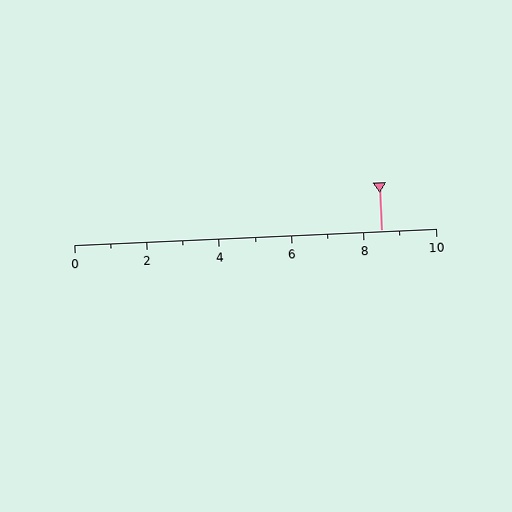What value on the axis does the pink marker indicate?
The marker indicates approximately 8.5.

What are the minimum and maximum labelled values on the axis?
The axis runs from 0 to 10.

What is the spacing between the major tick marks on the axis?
The major ticks are spaced 2 apart.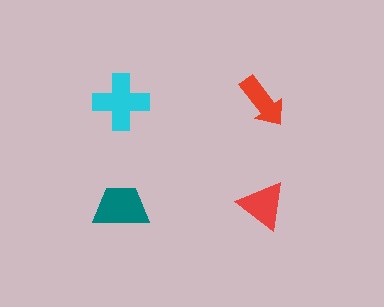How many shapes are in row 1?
2 shapes.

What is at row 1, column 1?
A cyan cross.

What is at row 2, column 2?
A red triangle.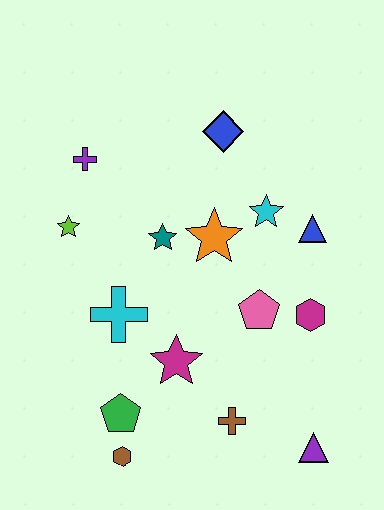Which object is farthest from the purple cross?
The purple triangle is farthest from the purple cross.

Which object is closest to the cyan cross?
The magenta star is closest to the cyan cross.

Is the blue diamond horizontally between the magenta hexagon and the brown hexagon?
Yes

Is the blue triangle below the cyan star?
Yes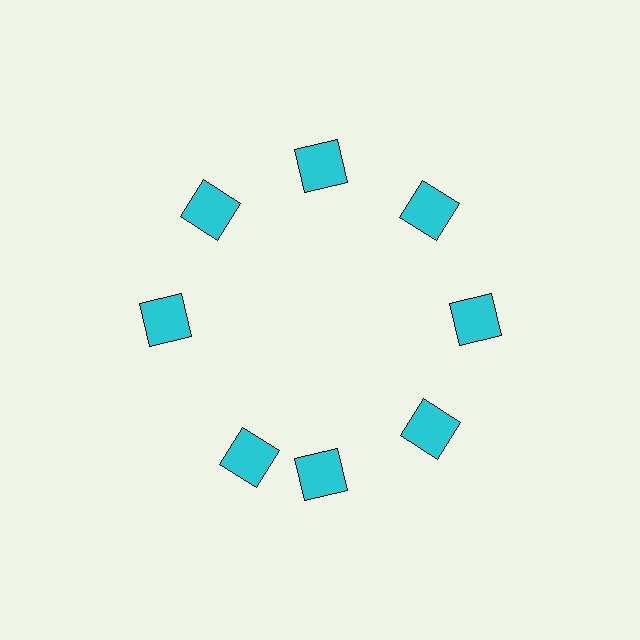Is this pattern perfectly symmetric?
No. The 8 cyan squares are arranged in a ring, but one element near the 8 o'clock position is rotated out of alignment along the ring, breaking the 8-fold rotational symmetry.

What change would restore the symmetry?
The symmetry would be restored by rotating it back into even spacing with its neighbors so that all 8 squares sit at equal angles and equal distance from the center.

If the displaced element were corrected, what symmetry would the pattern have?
It would have 8-fold rotational symmetry — the pattern would map onto itself every 45 degrees.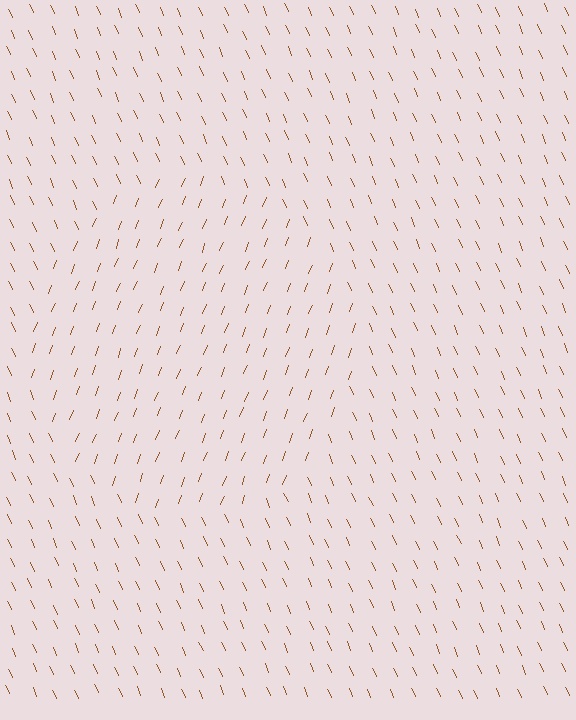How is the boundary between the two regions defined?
The boundary is defined purely by a change in line orientation (approximately 45 degrees difference). All lines are the same color and thickness.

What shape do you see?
I see a circle.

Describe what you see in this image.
The image is filled with small brown line segments. A circle region in the image has lines oriented differently from the surrounding lines, creating a visible texture boundary.